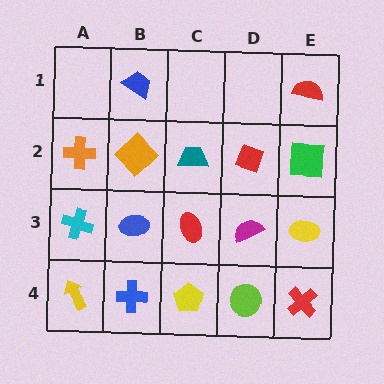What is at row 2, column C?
A teal trapezoid.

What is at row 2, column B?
An orange diamond.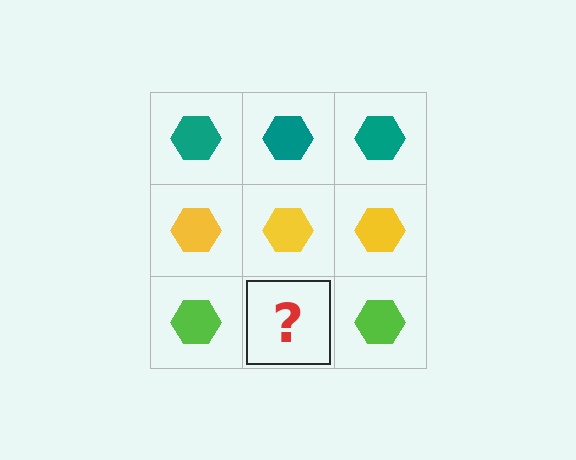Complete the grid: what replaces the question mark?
The question mark should be replaced with a lime hexagon.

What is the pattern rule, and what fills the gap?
The rule is that each row has a consistent color. The gap should be filled with a lime hexagon.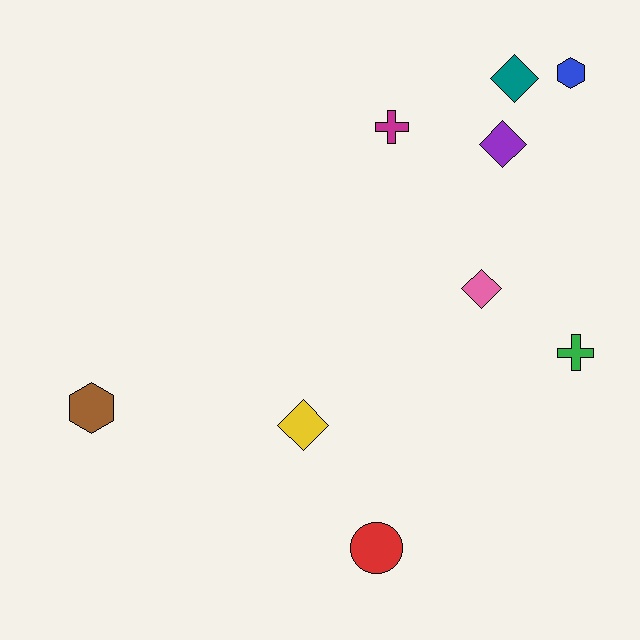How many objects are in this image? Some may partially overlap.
There are 9 objects.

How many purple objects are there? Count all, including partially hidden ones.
There is 1 purple object.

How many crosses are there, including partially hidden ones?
There are 2 crosses.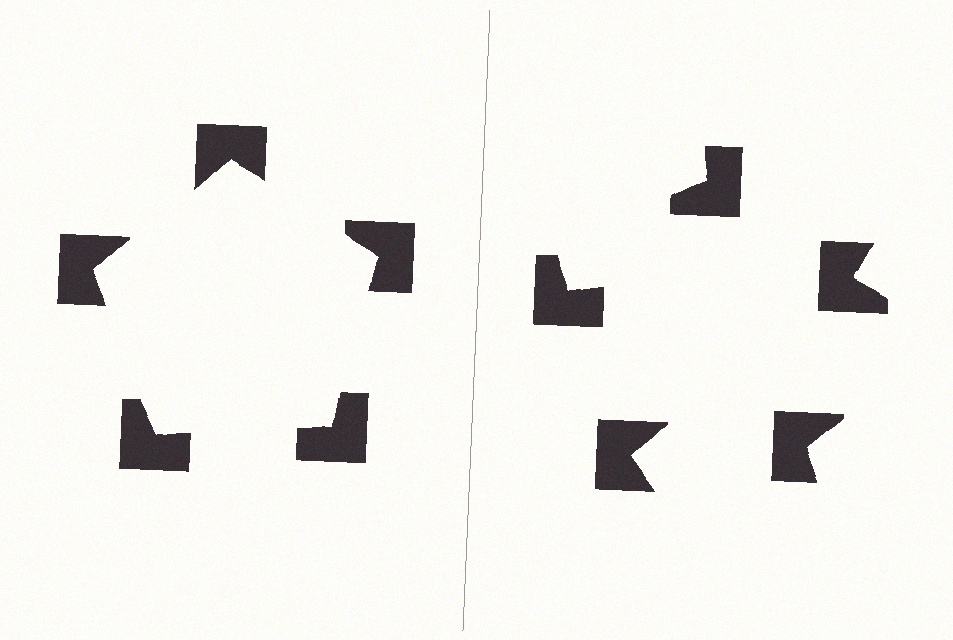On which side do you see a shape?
An illusory pentagon appears on the left side. On the right side the wedge cuts are rotated, so no coherent shape forms.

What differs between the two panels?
The notched squares are positioned identically on both sides; only the wedge orientations differ. On the left they align to a pentagon; on the right they are misaligned.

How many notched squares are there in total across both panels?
10 — 5 on each side.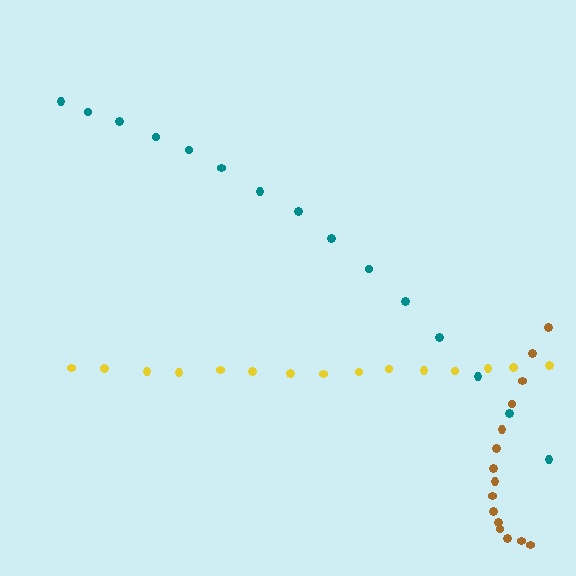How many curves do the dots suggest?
There are 3 distinct paths.